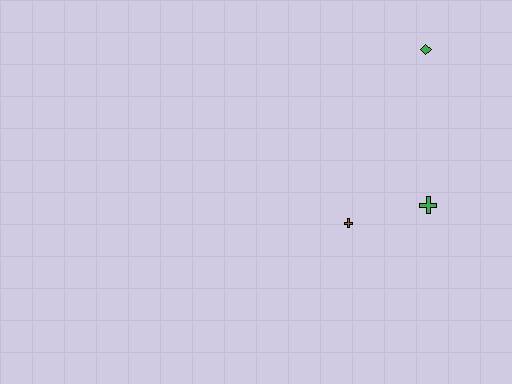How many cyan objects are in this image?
There are no cyan objects.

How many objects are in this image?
There are 3 objects.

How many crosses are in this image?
There are 2 crosses.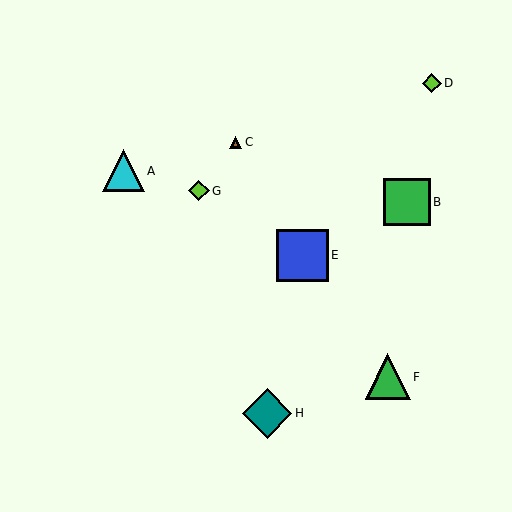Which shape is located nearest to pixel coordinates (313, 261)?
The blue square (labeled E) at (302, 255) is nearest to that location.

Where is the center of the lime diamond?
The center of the lime diamond is at (432, 83).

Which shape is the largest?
The blue square (labeled E) is the largest.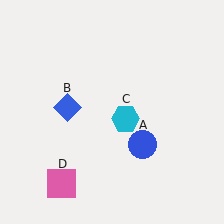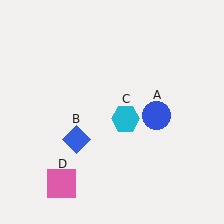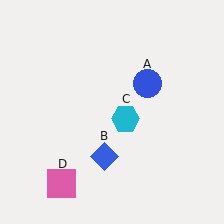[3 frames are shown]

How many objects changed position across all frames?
2 objects changed position: blue circle (object A), blue diamond (object B).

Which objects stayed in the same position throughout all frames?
Cyan hexagon (object C) and pink square (object D) remained stationary.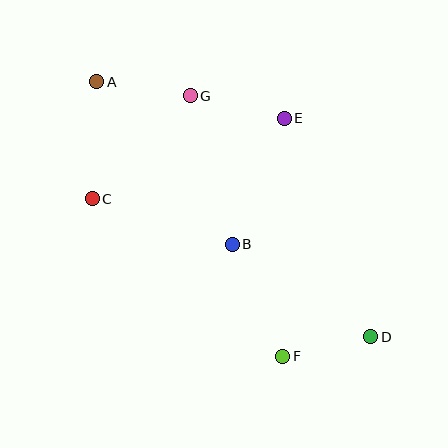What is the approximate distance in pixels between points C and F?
The distance between C and F is approximately 247 pixels.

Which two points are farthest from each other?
Points A and D are farthest from each other.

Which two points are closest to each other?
Points D and F are closest to each other.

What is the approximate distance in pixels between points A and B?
The distance between A and B is approximately 212 pixels.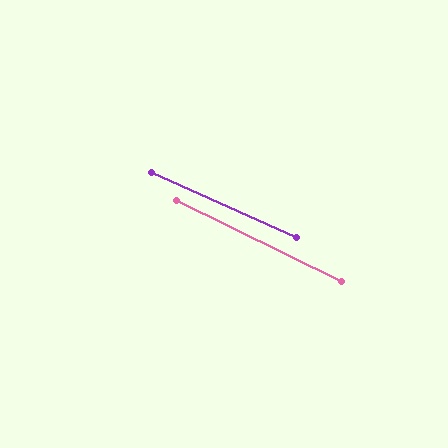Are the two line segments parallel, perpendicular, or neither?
Parallel — their directions differ by only 2.0°.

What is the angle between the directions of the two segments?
Approximately 2 degrees.